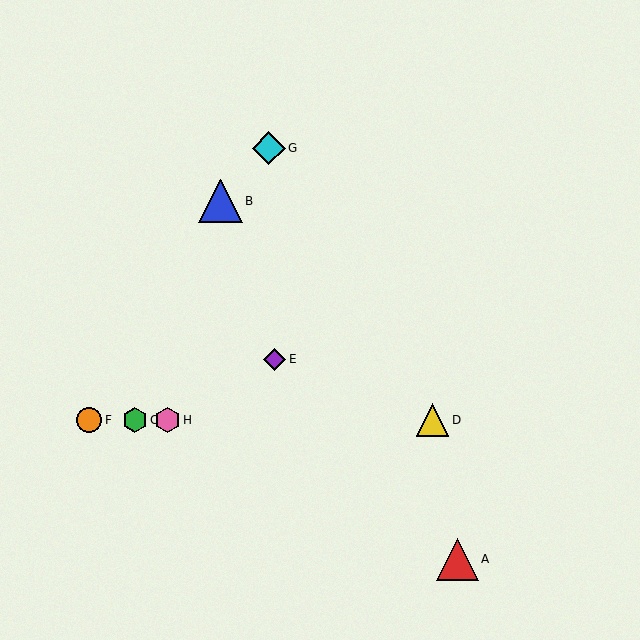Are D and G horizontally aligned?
No, D is at y≈420 and G is at y≈148.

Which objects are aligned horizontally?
Objects C, D, F, H are aligned horizontally.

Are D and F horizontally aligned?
Yes, both are at y≈420.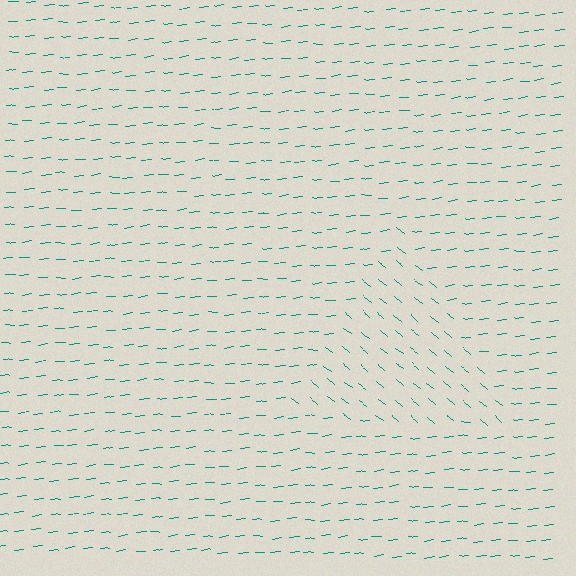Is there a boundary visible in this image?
Yes, there is a texture boundary formed by a change in line orientation.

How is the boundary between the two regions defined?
The boundary is defined purely by a change in line orientation (approximately 45 degrees difference). All lines are the same color and thickness.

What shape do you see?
I see a triangle.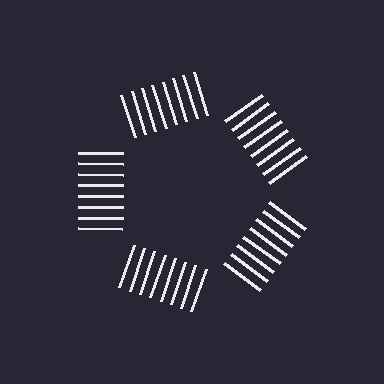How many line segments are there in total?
40 — 8 along each of the 5 edges.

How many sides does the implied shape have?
5 sides — the line-ends trace a pentagon.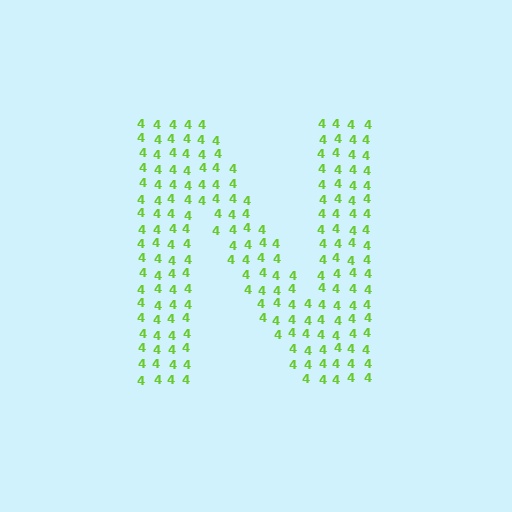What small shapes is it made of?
It is made of small digit 4's.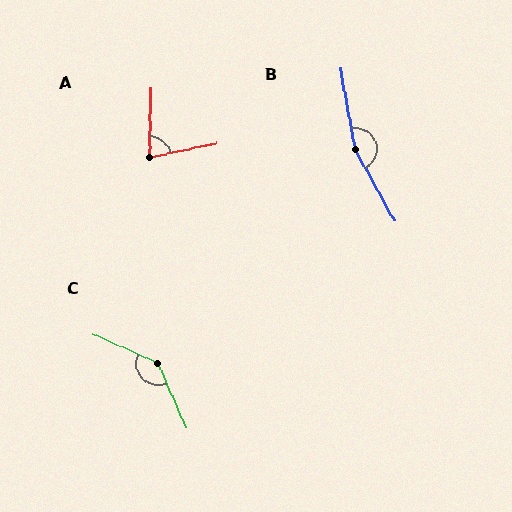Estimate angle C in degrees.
Approximately 138 degrees.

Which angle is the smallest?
A, at approximately 77 degrees.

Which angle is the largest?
B, at approximately 162 degrees.